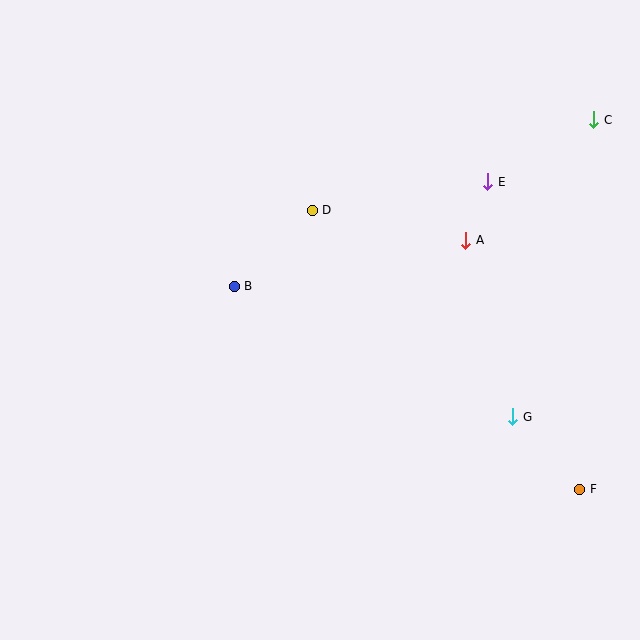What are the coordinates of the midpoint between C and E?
The midpoint between C and E is at (541, 151).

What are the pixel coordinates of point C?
Point C is at (594, 120).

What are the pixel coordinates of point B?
Point B is at (234, 286).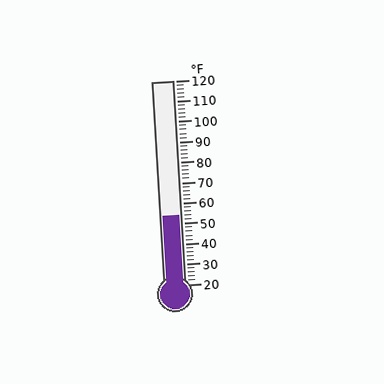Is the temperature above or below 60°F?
The temperature is below 60°F.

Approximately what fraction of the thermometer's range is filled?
The thermometer is filled to approximately 35% of its range.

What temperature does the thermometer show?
The thermometer shows approximately 54°F.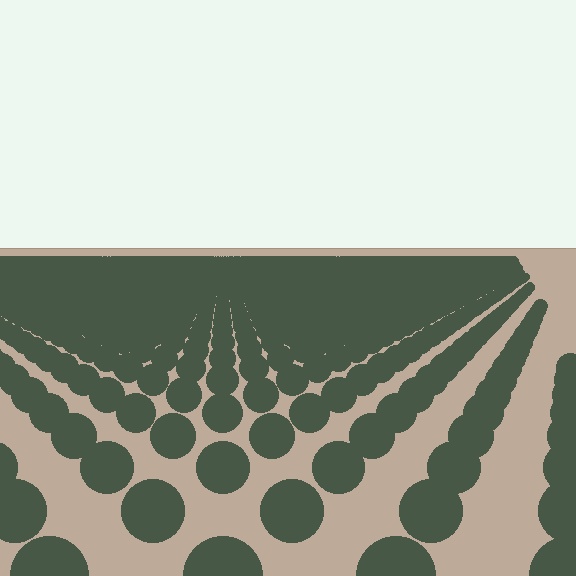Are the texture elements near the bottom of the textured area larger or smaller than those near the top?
Larger. Near the bottom, elements are closer to the viewer and appear at a bigger on-screen size.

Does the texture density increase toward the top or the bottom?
Density increases toward the top.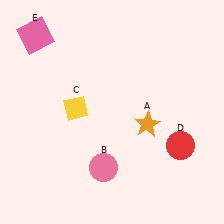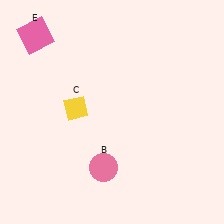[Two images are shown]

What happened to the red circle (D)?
The red circle (D) was removed in Image 2. It was in the bottom-right area of Image 1.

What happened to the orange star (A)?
The orange star (A) was removed in Image 2. It was in the bottom-right area of Image 1.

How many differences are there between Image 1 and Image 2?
There are 2 differences between the two images.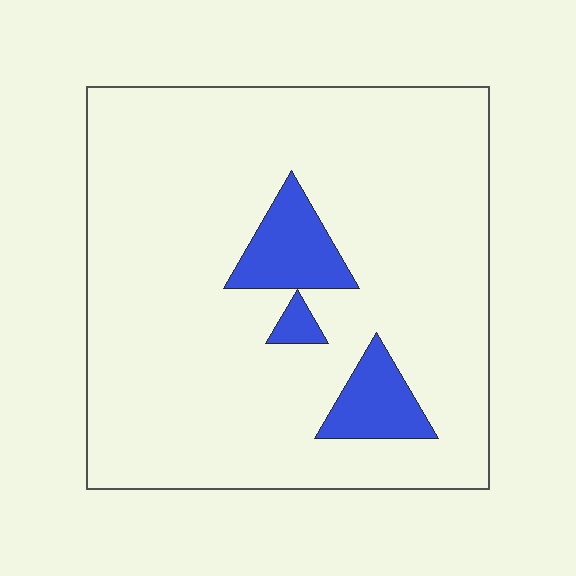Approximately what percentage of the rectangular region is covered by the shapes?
Approximately 10%.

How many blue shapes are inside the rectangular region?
3.